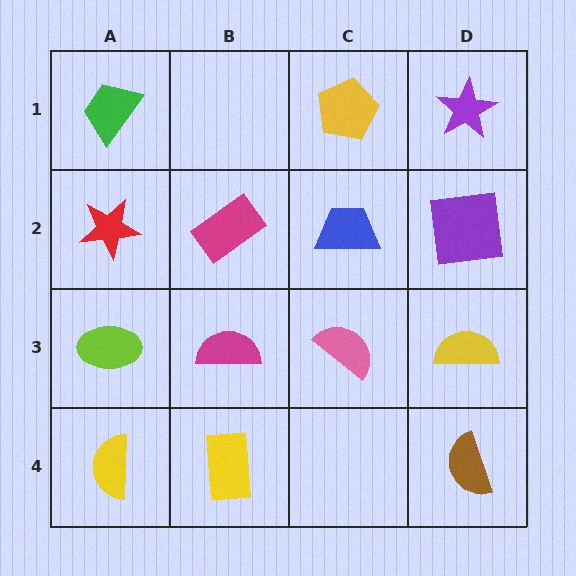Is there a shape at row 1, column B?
No, that cell is empty.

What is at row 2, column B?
A magenta rectangle.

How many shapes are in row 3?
4 shapes.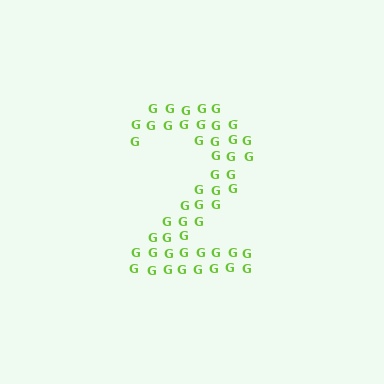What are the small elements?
The small elements are letter G's.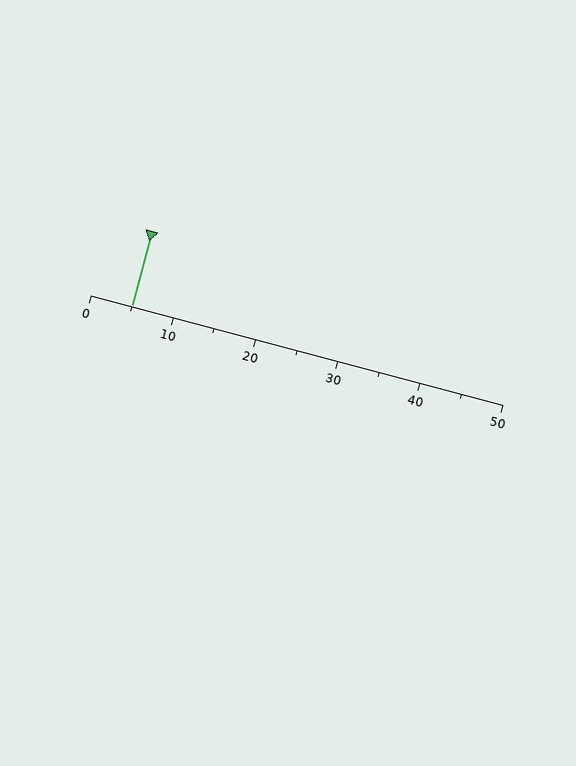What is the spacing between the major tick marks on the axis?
The major ticks are spaced 10 apart.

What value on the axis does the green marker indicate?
The marker indicates approximately 5.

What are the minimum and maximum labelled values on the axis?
The axis runs from 0 to 50.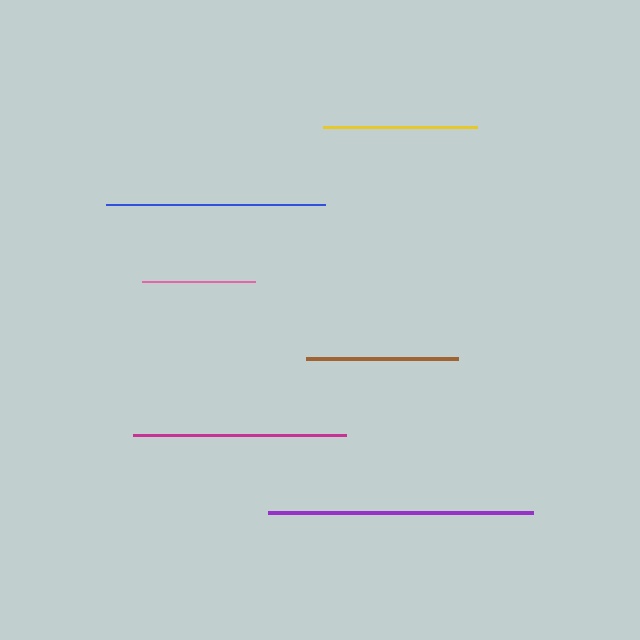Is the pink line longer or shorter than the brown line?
The brown line is longer than the pink line.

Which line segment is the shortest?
The pink line is the shortest at approximately 113 pixels.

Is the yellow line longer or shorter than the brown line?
The yellow line is longer than the brown line.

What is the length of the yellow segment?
The yellow segment is approximately 153 pixels long.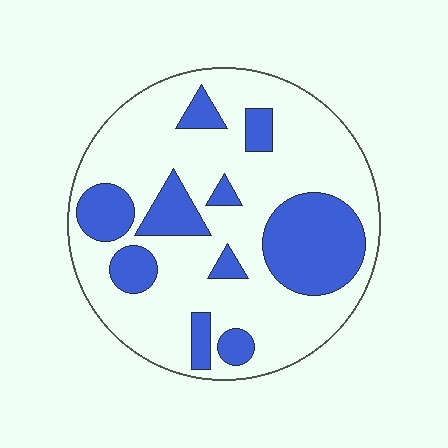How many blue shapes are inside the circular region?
10.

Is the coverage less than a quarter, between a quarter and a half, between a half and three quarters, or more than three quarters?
Between a quarter and a half.